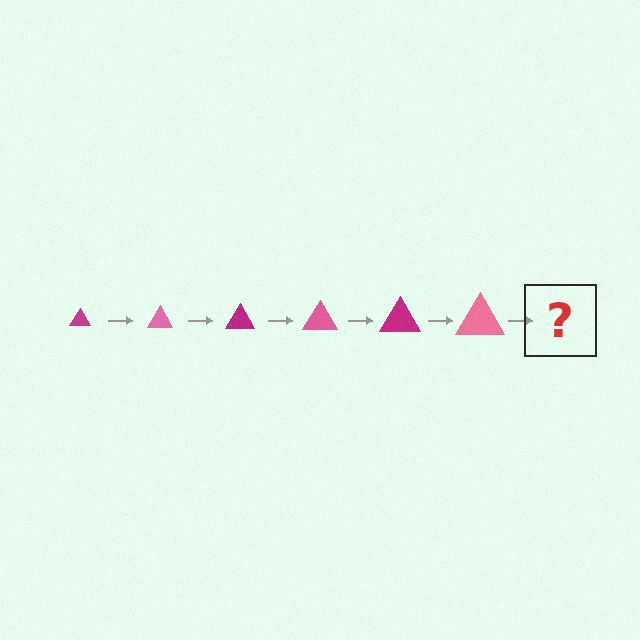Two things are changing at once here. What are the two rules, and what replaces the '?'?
The two rules are that the triangle grows larger each step and the color cycles through magenta and pink. The '?' should be a magenta triangle, larger than the previous one.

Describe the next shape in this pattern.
It should be a magenta triangle, larger than the previous one.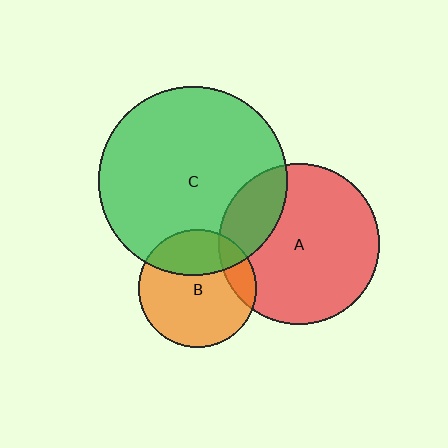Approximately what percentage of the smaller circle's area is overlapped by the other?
Approximately 15%.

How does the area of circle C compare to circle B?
Approximately 2.5 times.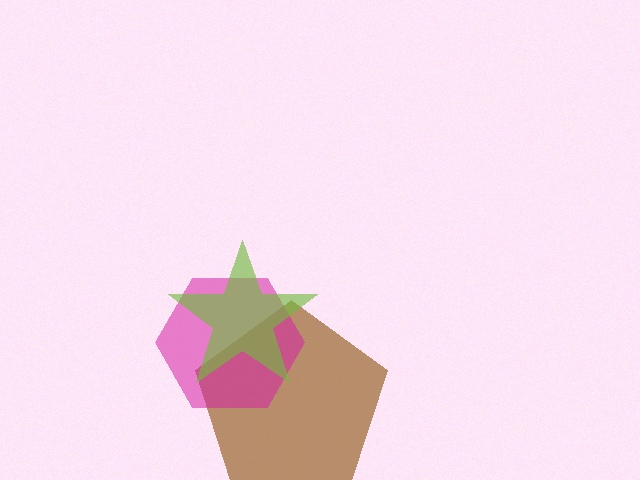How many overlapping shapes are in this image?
There are 3 overlapping shapes in the image.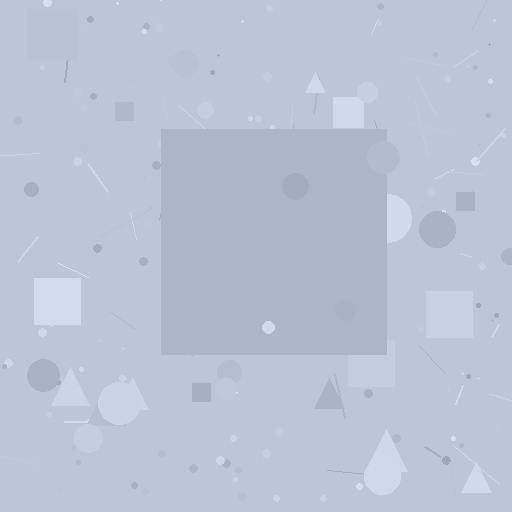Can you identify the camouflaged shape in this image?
The camouflaged shape is a square.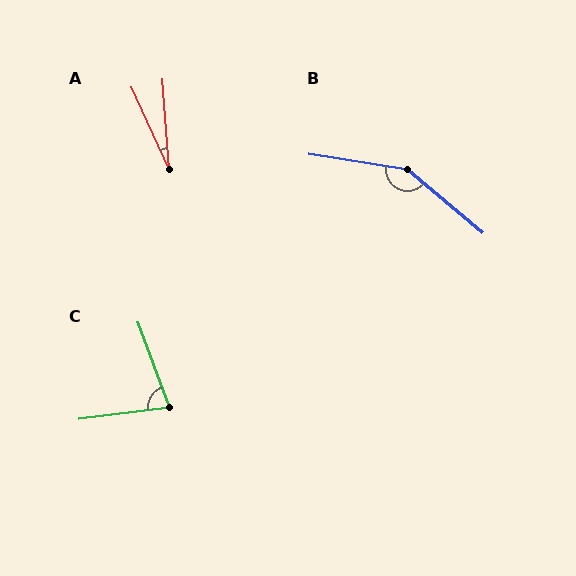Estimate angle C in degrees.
Approximately 77 degrees.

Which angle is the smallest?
A, at approximately 20 degrees.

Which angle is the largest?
B, at approximately 149 degrees.